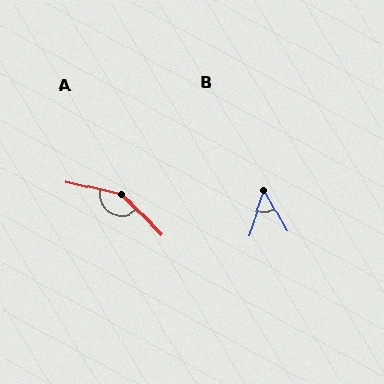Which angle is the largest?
A, at approximately 147 degrees.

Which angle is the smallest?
B, at approximately 48 degrees.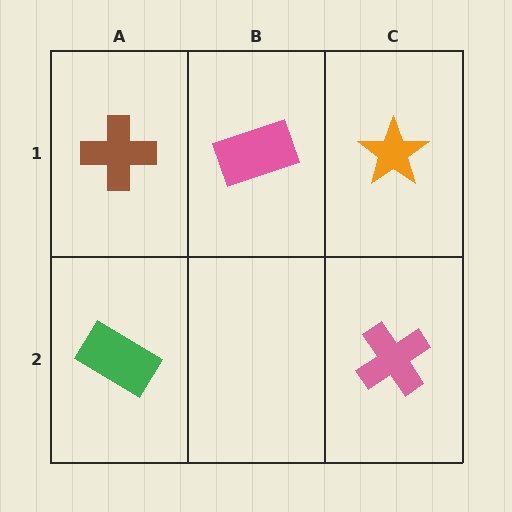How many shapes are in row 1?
3 shapes.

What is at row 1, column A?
A brown cross.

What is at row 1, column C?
An orange star.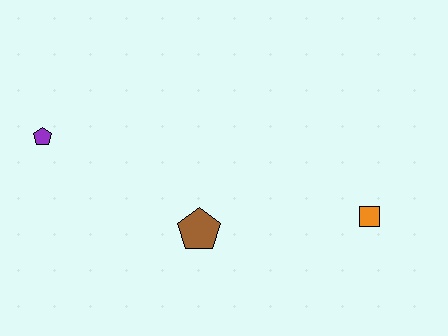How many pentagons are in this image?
There are 2 pentagons.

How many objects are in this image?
There are 3 objects.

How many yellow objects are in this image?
There are no yellow objects.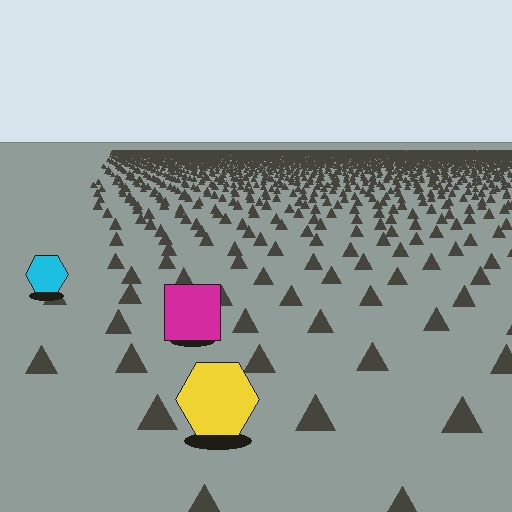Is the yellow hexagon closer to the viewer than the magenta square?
Yes. The yellow hexagon is closer — you can tell from the texture gradient: the ground texture is coarser near it.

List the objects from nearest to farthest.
From nearest to farthest: the yellow hexagon, the magenta square, the cyan hexagon.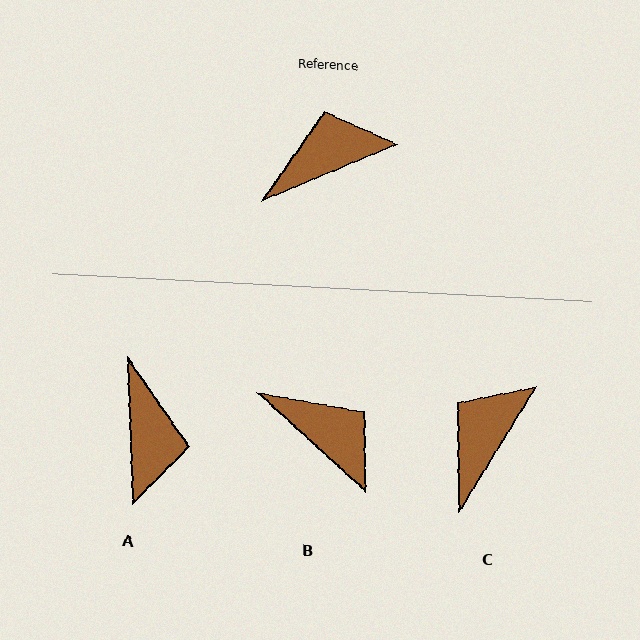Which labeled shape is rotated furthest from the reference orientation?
A, about 111 degrees away.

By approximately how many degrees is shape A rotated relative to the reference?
Approximately 111 degrees clockwise.